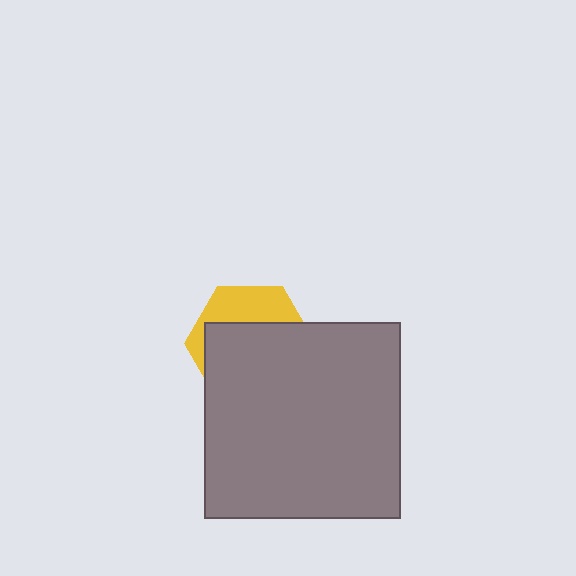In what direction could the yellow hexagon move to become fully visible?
The yellow hexagon could move up. That would shift it out from behind the gray square entirely.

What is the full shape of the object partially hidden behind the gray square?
The partially hidden object is a yellow hexagon.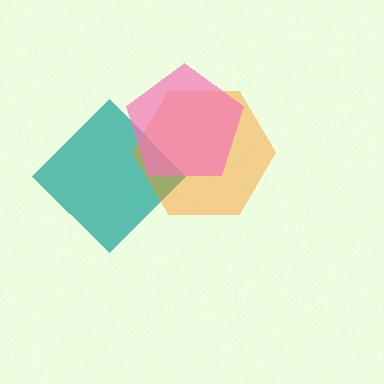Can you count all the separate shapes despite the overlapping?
Yes, there are 3 separate shapes.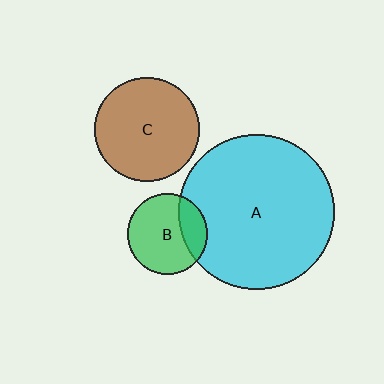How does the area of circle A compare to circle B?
Approximately 3.7 times.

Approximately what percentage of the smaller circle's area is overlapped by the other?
Approximately 25%.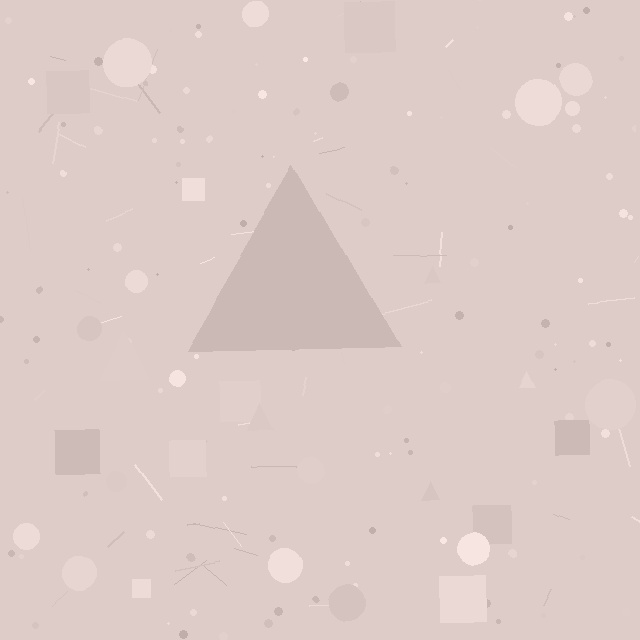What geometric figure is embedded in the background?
A triangle is embedded in the background.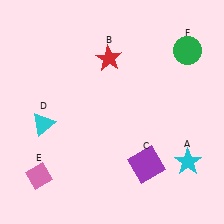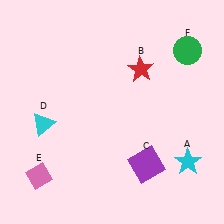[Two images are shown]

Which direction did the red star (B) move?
The red star (B) moved right.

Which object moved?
The red star (B) moved right.